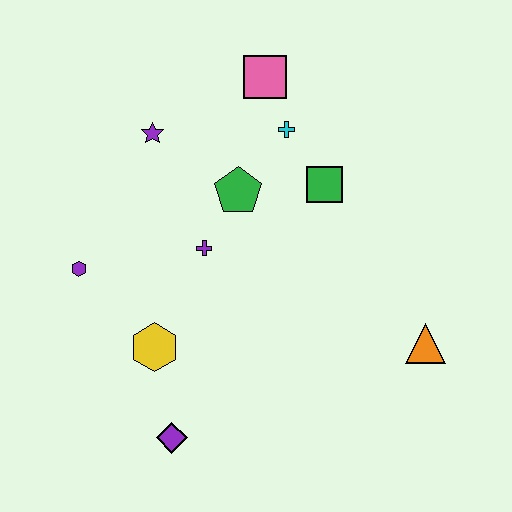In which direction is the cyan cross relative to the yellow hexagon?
The cyan cross is above the yellow hexagon.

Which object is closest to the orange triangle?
The green square is closest to the orange triangle.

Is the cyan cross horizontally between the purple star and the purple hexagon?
No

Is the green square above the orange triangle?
Yes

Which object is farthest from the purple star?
The orange triangle is farthest from the purple star.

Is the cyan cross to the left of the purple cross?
No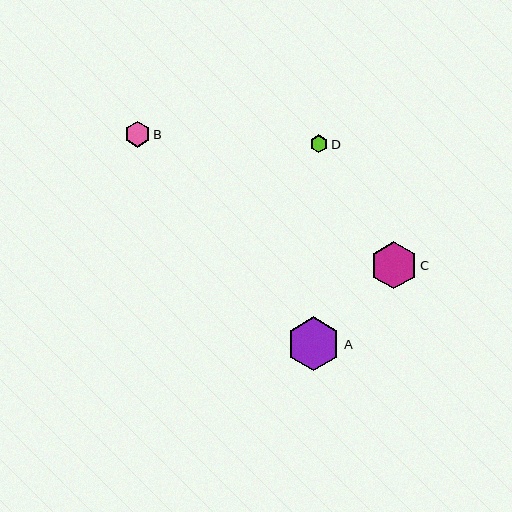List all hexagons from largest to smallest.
From largest to smallest: A, C, B, D.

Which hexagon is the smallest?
Hexagon D is the smallest with a size of approximately 18 pixels.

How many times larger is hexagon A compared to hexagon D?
Hexagon A is approximately 3.0 times the size of hexagon D.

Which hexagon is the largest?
Hexagon A is the largest with a size of approximately 54 pixels.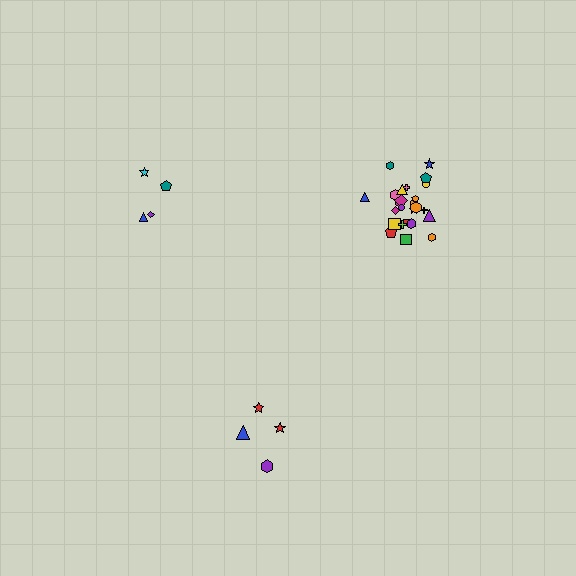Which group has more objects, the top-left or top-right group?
The top-right group.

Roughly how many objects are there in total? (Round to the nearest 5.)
Roughly 35 objects in total.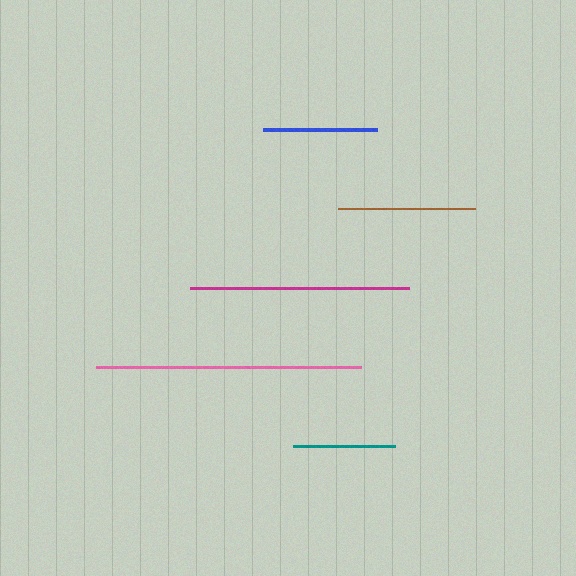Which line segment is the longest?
The pink line is the longest at approximately 266 pixels.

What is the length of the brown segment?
The brown segment is approximately 137 pixels long.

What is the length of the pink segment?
The pink segment is approximately 266 pixels long.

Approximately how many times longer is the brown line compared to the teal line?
The brown line is approximately 1.3 times the length of the teal line.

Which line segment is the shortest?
The teal line is the shortest at approximately 102 pixels.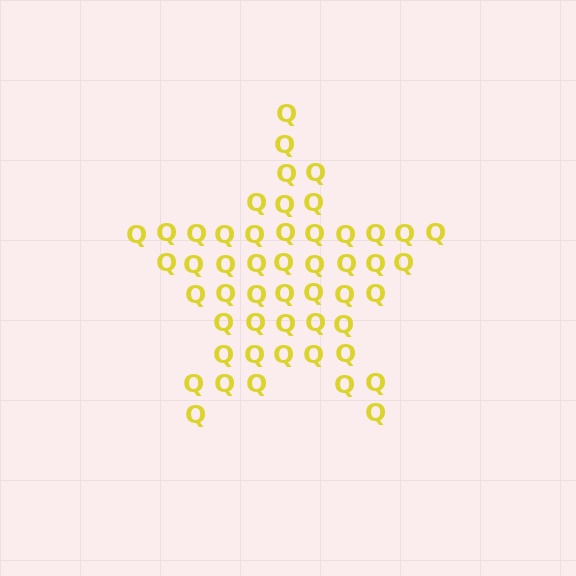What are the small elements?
The small elements are letter Q's.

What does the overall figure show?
The overall figure shows a star.